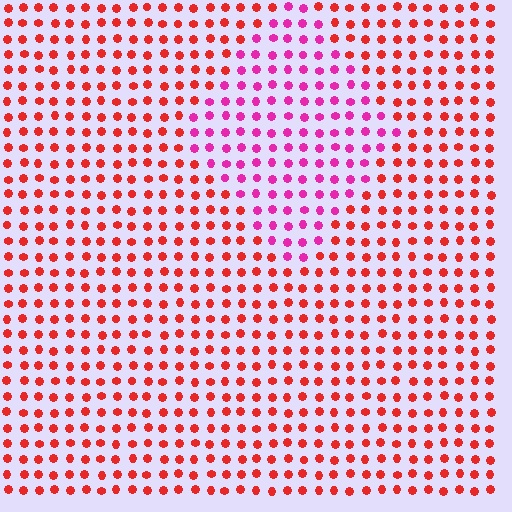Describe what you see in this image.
The image is filled with small red elements in a uniform arrangement. A diamond-shaped region is visible where the elements are tinted to a slightly different hue, forming a subtle color boundary.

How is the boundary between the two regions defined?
The boundary is defined purely by a slight shift in hue (about 42 degrees). Spacing, size, and orientation are identical on both sides.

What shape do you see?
I see a diamond.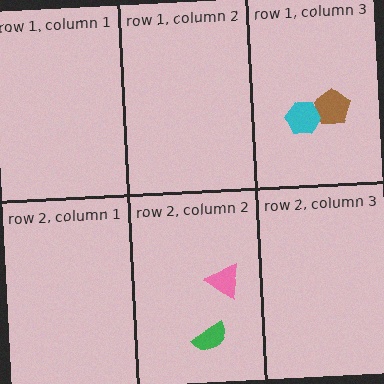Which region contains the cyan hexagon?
The row 1, column 3 region.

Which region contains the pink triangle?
The row 2, column 2 region.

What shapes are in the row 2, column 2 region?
The green semicircle, the pink triangle.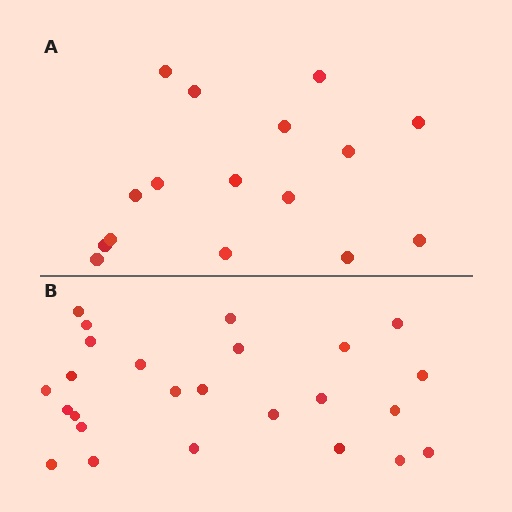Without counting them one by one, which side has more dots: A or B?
Region B (the bottom region) has more dots.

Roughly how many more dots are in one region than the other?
Region B has roughly 8 or so more dots than region A.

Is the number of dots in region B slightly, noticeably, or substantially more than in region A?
Region B has substantially more. The ratio is roughly 1.6 to 1.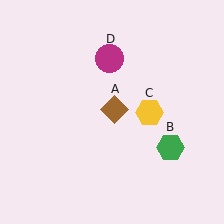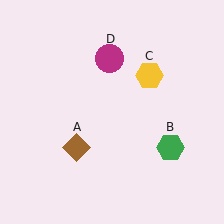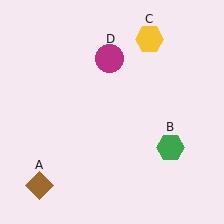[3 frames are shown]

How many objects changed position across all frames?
2 objects changed position: brown diamond (object A), yellow hexagon (object C).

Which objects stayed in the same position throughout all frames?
Green hexagon (object B) and magenta circle (object D) remained stationary.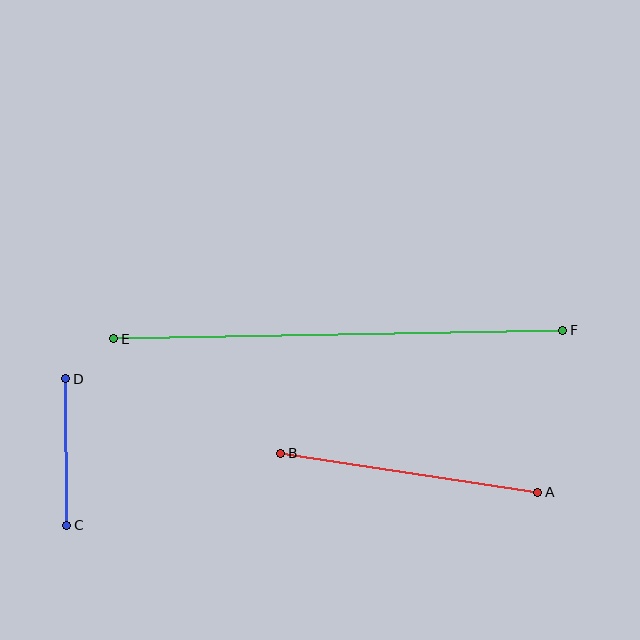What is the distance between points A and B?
The distance is approximately 260 pixels.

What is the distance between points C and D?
The distance is approximately 147 pixels.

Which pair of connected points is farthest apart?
Points E and F are farthest apart.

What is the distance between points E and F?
The distance is approximately 449 pixels.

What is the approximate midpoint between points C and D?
The midpoint is at approximately (66, 452) pixels.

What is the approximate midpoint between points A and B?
The midpoint is at approximately (409, 473) pixels.